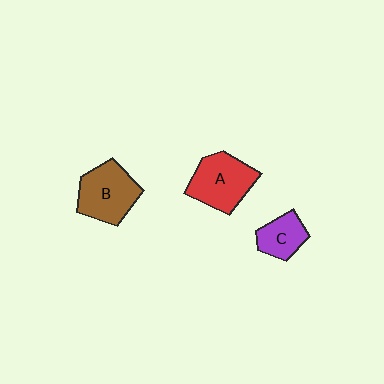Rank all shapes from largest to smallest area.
From largest to smallest: B (brown), A (red), C (purple).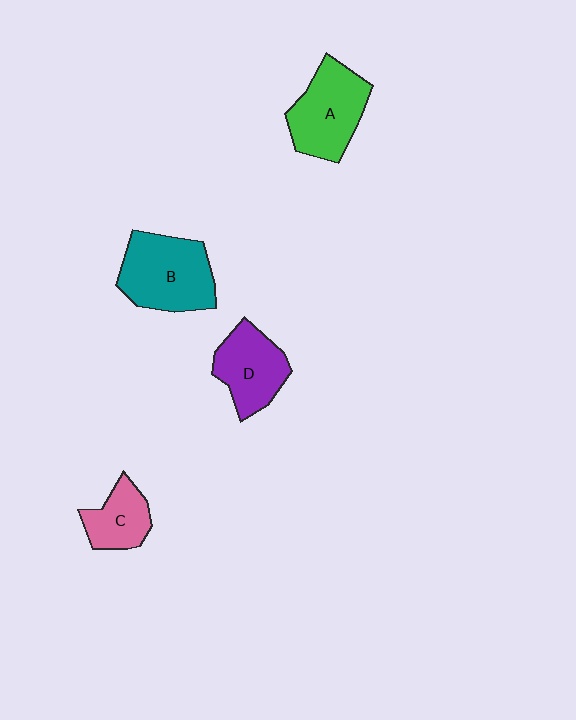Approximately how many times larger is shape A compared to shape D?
Approximately 1.2 times.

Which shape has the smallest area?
Shape C (pink).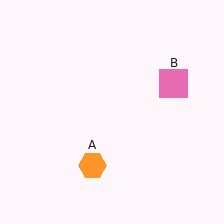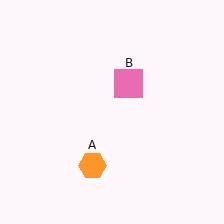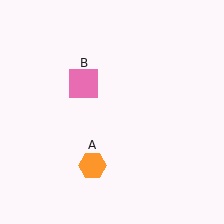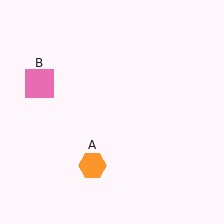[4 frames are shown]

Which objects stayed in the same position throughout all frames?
Orange hexagon (object A) remained stationary.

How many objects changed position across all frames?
1 object changed position: pink square (object B).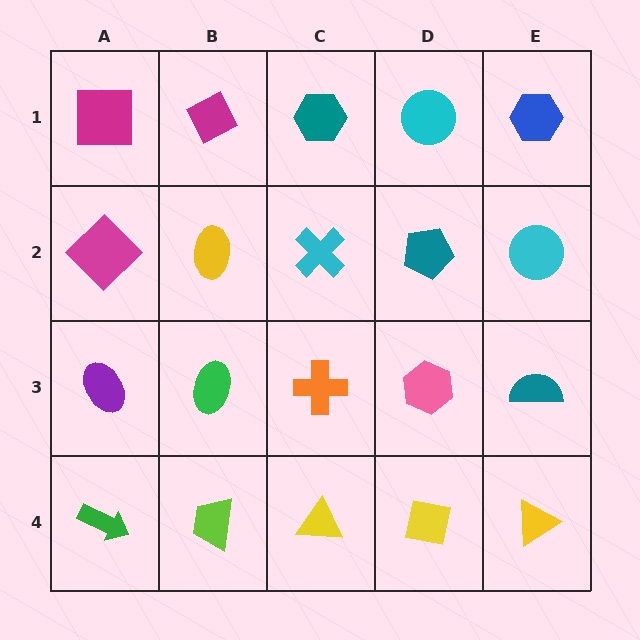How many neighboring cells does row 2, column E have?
3.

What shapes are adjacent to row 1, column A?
A magenta diamond (row 2, column A), a magenta diamond (row 1, column B).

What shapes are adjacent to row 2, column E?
A blue hexagon (row 1, column E), a teal semicircle (row 3, column E), a teal pentagon (row 2, column D).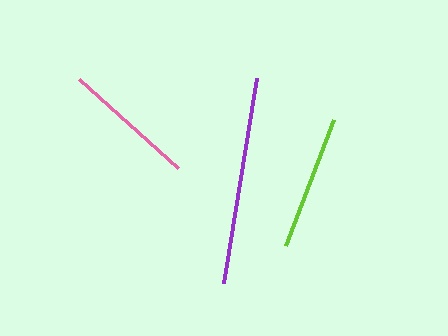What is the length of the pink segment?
The pink segment is approximately 134 pixels long.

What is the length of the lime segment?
The lime segment is approximately 135 pixels long.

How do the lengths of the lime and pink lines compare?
The lime and pink lines are approximately the same length.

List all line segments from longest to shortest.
From longest to shortest: purple, lime, pink.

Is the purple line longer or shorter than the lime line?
The purple line is longer than the lime line.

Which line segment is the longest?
The purple line is the longest at approximately 208 pixels.